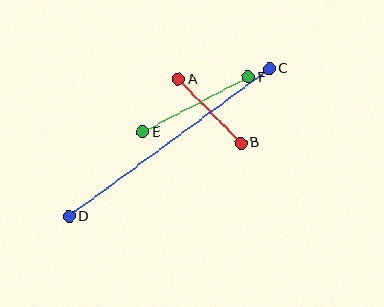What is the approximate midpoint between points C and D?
The midpoint is at approximately (169, 143) pixels.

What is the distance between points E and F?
The distance is approximately 119 pixels.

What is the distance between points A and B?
The distance is approximately 89 pixels.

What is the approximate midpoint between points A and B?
The midpoint is at approximately (210, 111) pixels.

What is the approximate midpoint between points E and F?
The midpoint is at approximately (196, 105) pixels.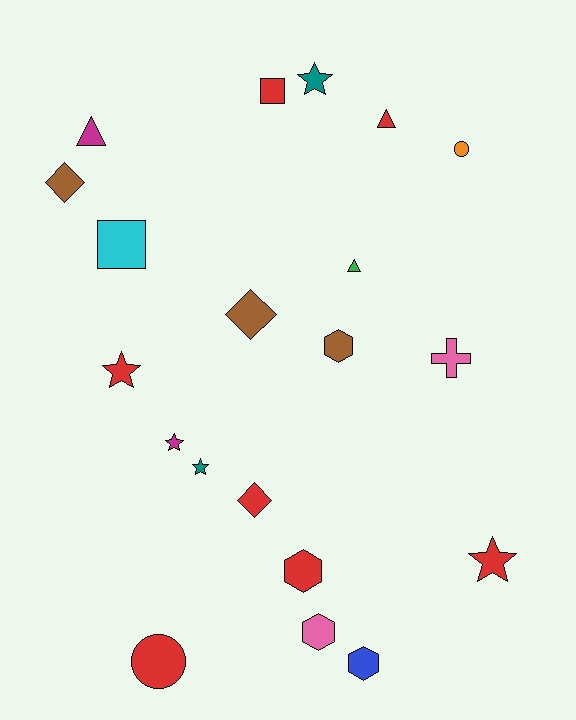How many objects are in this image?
There are 20 objects.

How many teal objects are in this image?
There are 2 teal objects.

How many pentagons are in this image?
There are no pentagons.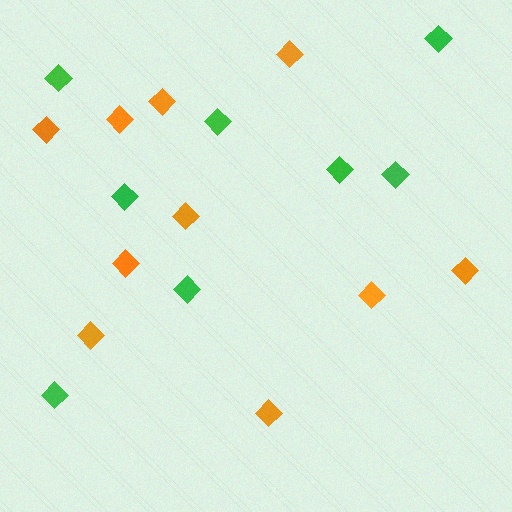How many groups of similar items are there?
There are 2 groups: one group of orange diamonds (10) and one group of green diamonds (8).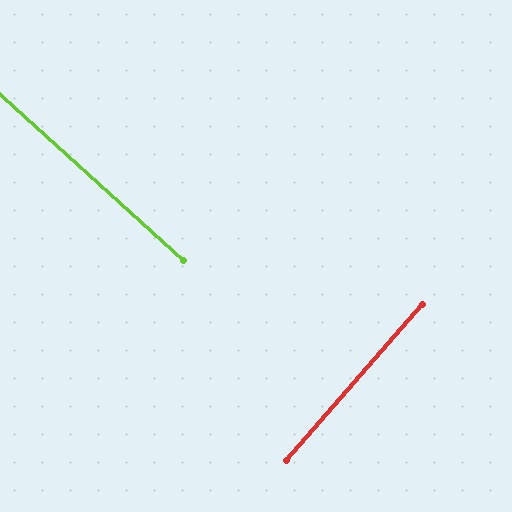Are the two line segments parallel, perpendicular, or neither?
Perpendicular — they meet at approximately 89°.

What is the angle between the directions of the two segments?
Approximately 89 degrees.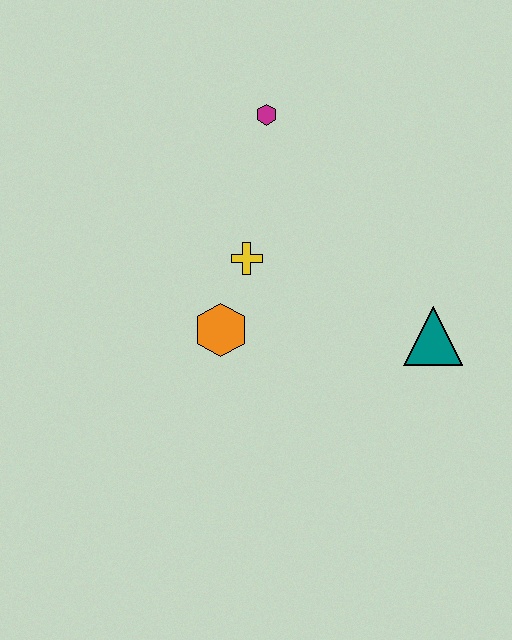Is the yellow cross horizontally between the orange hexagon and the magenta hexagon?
Yes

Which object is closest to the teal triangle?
The yellow cross is closest to the teal triangle.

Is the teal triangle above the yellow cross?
No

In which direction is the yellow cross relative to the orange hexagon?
The yellow cross is above the orange hexagon.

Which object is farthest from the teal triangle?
The magenta hexagon is farthest from the teal triangle.